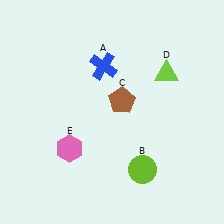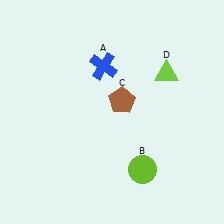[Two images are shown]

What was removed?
The pink hexagon (E) was removed in Image 2.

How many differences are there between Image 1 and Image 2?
There is 1 difference between the two images.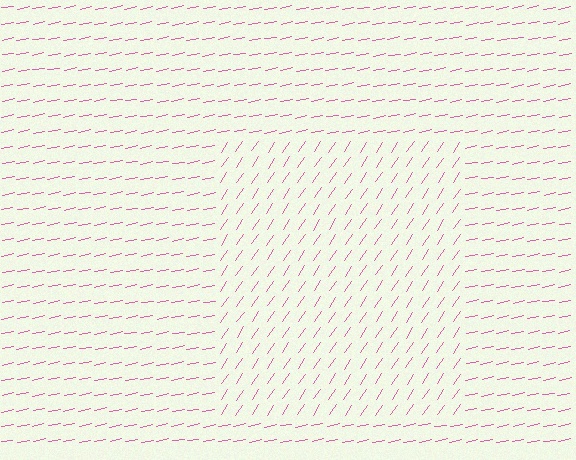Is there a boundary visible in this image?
Yes, there is a texture boundary formed by a change in line orientation.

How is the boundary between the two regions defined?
The boundary is defined purely by a change in line orientation (approximately 45 degrees difference). All lines are the same color and thickness.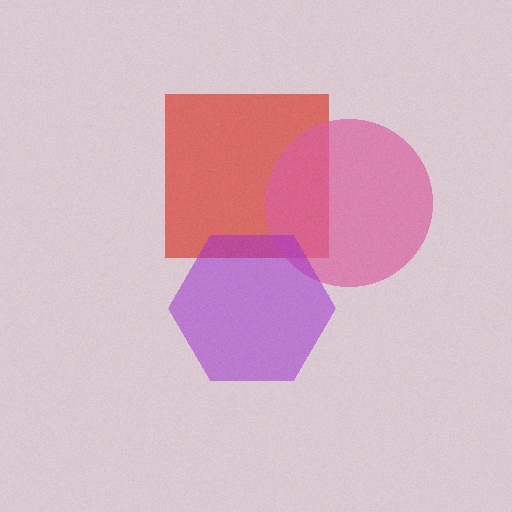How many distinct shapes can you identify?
There are 3 distinct shapes: a red square, a pink circle, a purple hexagon.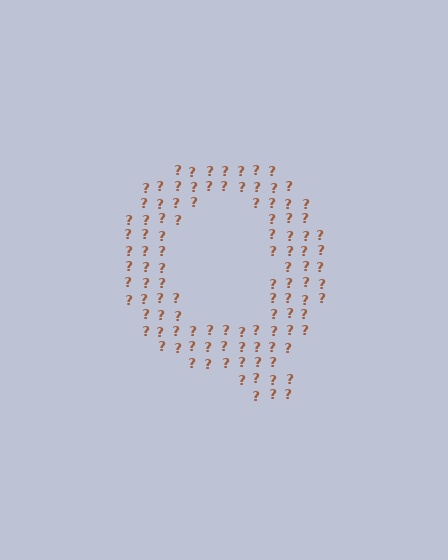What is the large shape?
The large shape is the letter Q.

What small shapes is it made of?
It is made of small question marks.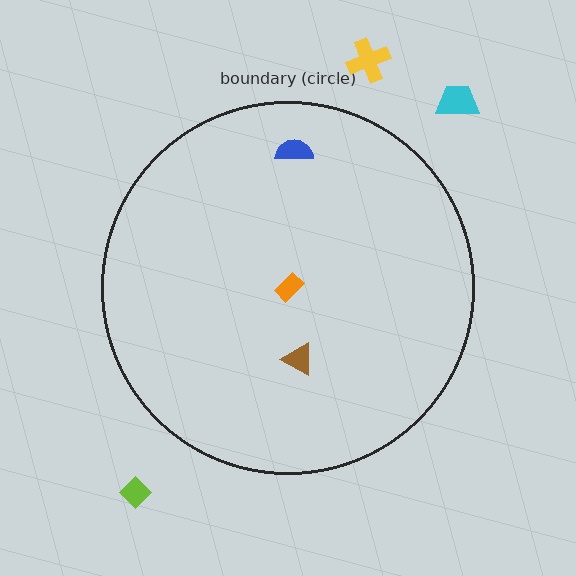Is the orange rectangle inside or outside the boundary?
Inside.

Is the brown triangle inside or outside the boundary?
Inside.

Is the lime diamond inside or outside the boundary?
Outside.